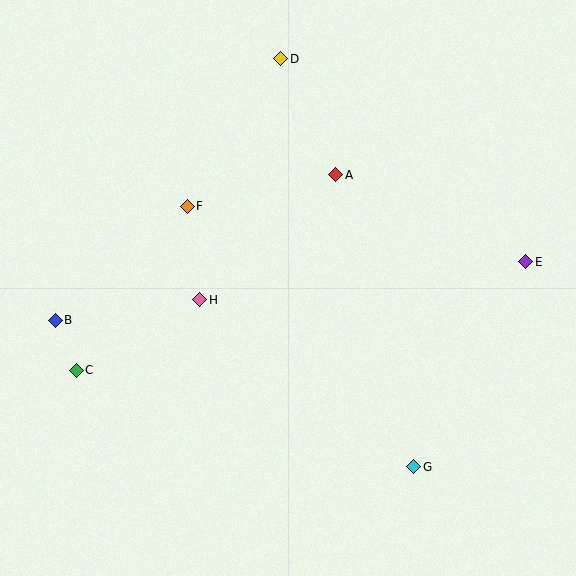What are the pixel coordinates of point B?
Point B is at (55, 320).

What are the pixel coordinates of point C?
Point C is at (76, 370).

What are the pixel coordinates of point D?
Point D is at (281, 59).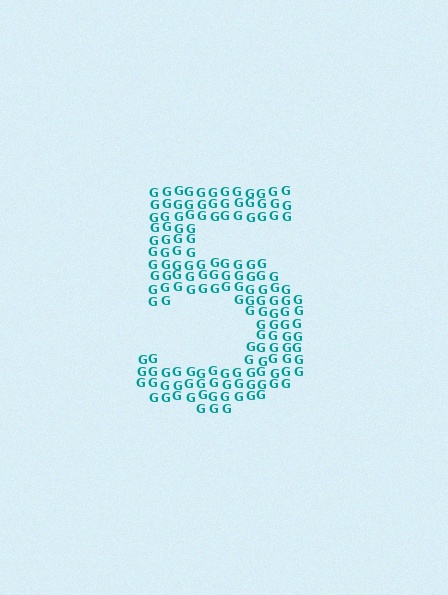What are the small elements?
The small elements are letter G's.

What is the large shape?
The large shape is the digit 5.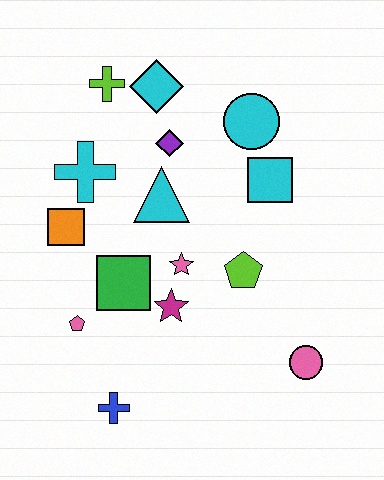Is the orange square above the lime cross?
No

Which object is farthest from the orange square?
The pink circle is farthest from the orange square.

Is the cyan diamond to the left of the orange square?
No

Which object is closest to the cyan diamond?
The lime cross is closest to the cyan diamond.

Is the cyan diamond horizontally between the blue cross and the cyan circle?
Yes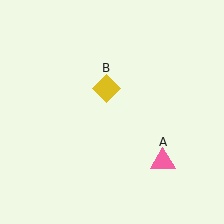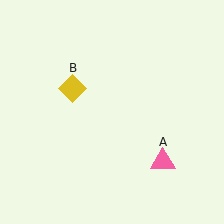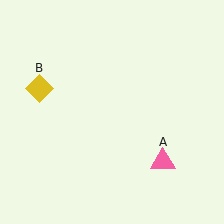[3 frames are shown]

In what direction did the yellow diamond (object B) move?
The yellow diamond (object B) moved left.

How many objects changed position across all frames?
1 object changed position: yellow diamond (object B).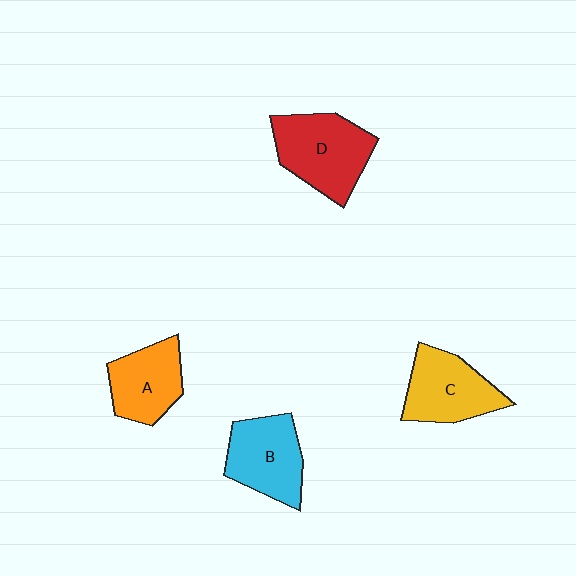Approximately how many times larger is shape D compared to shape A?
Approximately 1.3 times.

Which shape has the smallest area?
Shape A (orange).